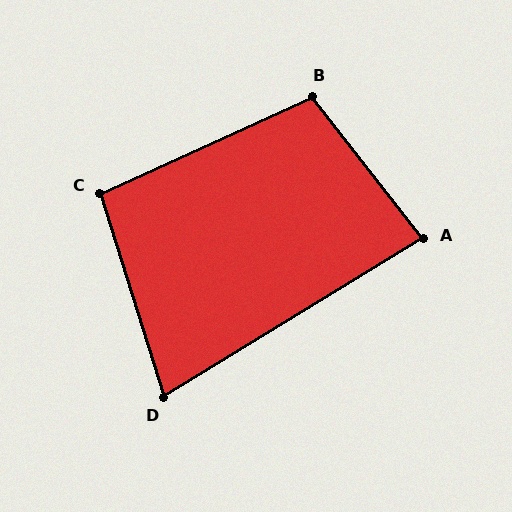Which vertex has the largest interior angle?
B, at approximately 104 degrees.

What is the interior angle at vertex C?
Approximately 97 degrees (obtuse).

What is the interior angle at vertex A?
Approximately 83 degrees (acute).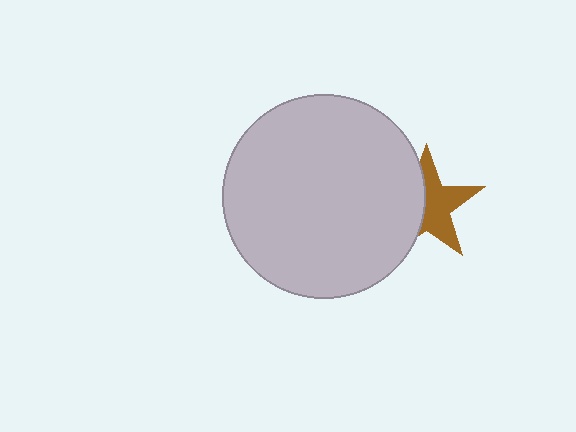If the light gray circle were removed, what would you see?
You would see the complete brown star.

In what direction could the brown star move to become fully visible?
The brown star could move right. That would shift it out from behind the light gray circle entirely.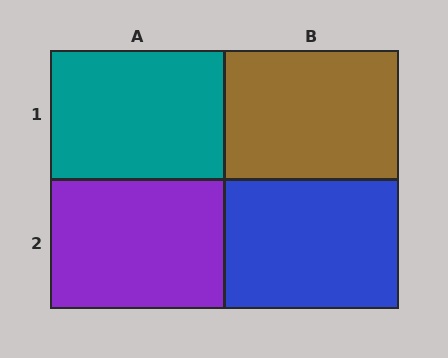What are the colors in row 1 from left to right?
Teal, brown.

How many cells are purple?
1 cell is purple.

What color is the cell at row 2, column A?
Purple.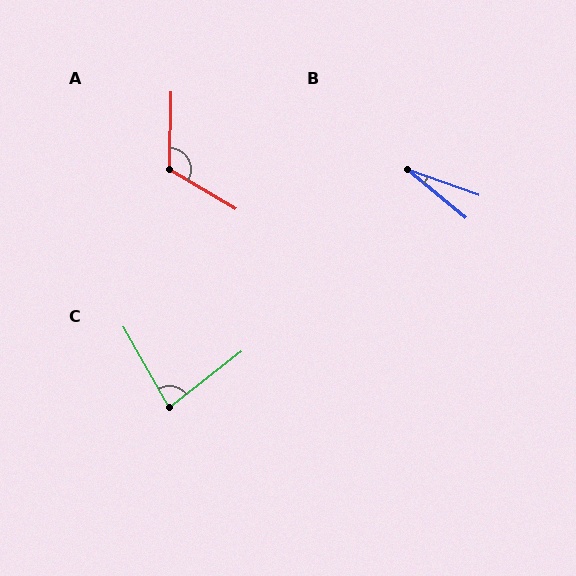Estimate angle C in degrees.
Approximately 82 degrees.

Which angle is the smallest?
B, at approximately 20 degrees.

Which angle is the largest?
A, at approximately 120 degrees.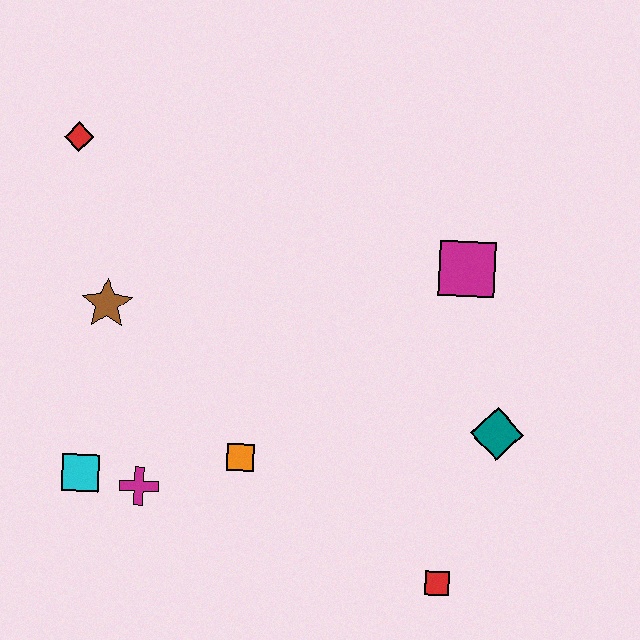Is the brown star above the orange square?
Yes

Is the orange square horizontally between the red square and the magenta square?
No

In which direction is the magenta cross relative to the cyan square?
The magenta cross is to the right of the cyan square.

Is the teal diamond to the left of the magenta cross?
No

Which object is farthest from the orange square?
The red diamond is farthest from the orange square.